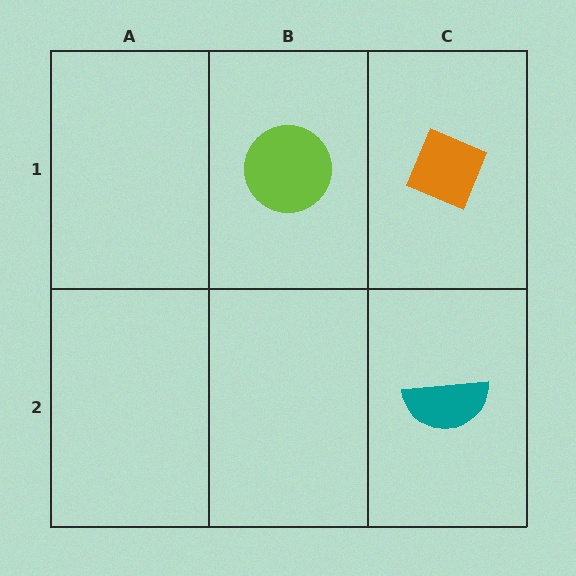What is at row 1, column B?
A lime circle.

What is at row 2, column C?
A teal semicircle.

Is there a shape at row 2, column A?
No, that cell is empty.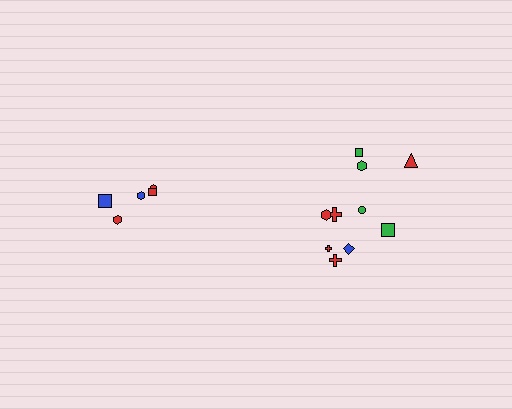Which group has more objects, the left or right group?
The right group.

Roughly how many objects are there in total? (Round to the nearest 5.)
Roughly 15 objects in total.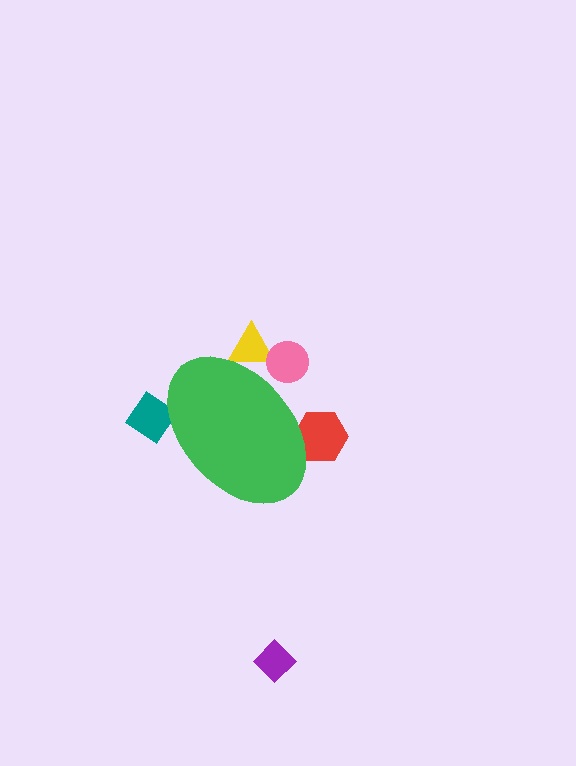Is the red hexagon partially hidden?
Yes, the red hexagon is partially hidden behind the green ellipse.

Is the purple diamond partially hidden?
No, the purple diamond is fully visible.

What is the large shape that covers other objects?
A green ellipse.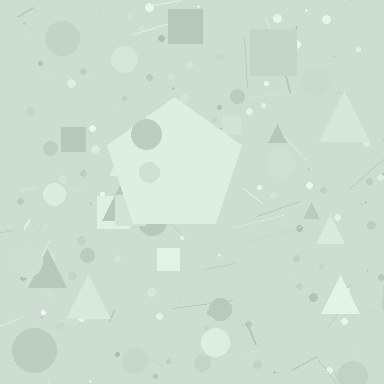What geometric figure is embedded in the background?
A pentagon is embedded in the background.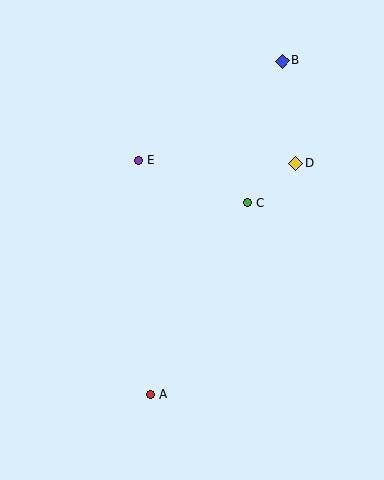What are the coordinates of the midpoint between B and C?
The midpoint between B and C is at (265, 132).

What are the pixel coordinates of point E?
Point E is at (138, 160).